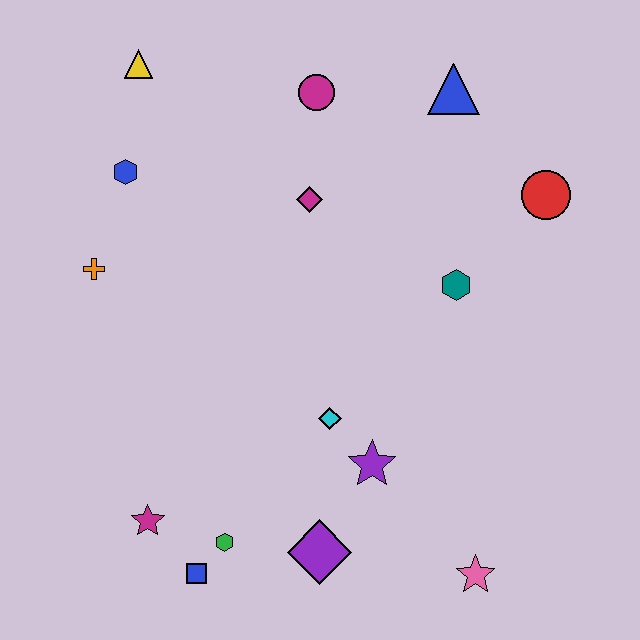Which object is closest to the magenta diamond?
The magenta circle is closest to the magenta diamond.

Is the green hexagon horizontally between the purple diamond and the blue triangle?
No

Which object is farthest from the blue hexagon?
The pink star is farthest from the blue hexagon.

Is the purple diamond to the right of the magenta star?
Yes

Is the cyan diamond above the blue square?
Yes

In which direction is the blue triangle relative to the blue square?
The blue triangle is above the blue square.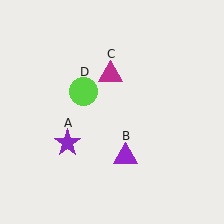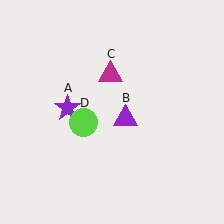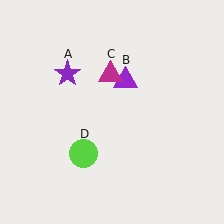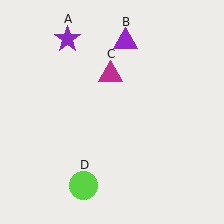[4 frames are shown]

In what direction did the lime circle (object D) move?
The lime circle (object D) moved down.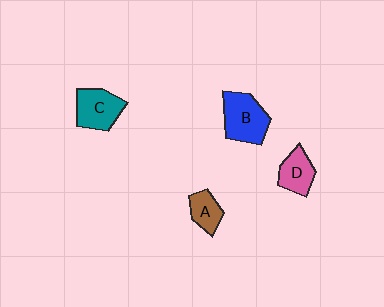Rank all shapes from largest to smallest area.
From largest to smallest: B (blue), C (teal), D (pink), A (brown).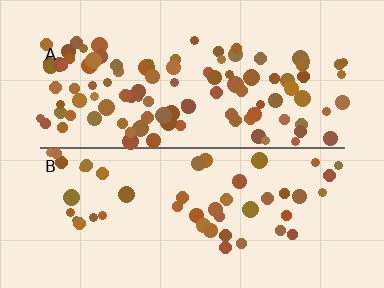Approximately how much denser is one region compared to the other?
Approximately 2.2× — region A over region B.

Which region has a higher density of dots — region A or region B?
A (the top).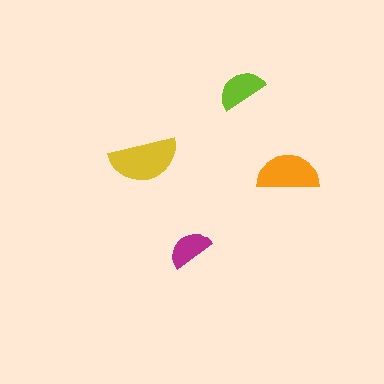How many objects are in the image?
There are 4 objects in the image.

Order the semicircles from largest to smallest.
the yellow one, the orange one, the lime one, the magenta one.